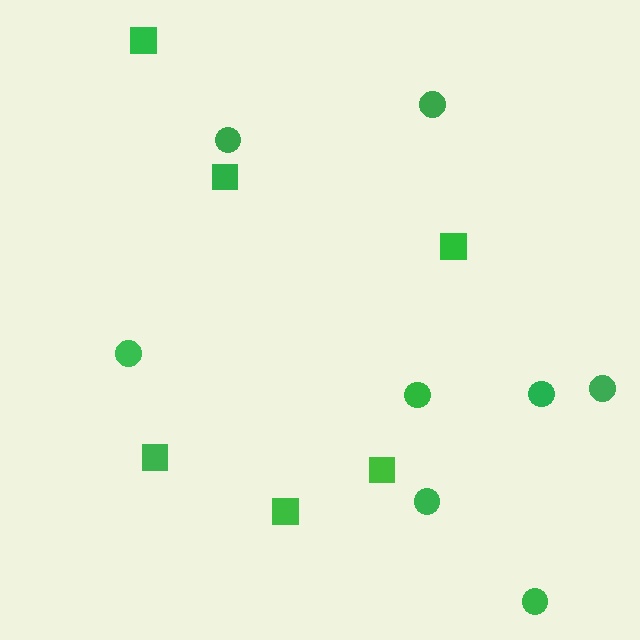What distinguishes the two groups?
There are 2 groups: one group of squares (6) and one group of circles (8).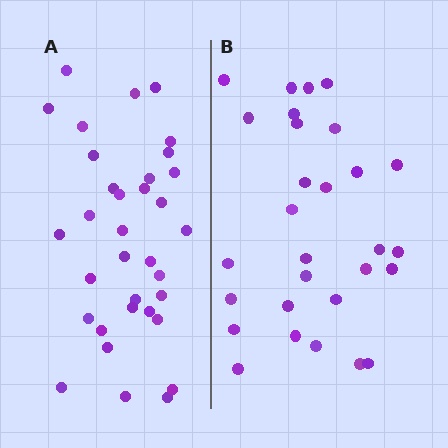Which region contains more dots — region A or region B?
Region A (the left region) has more dots.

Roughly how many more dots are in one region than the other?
Region A has about 5 more dots than region B.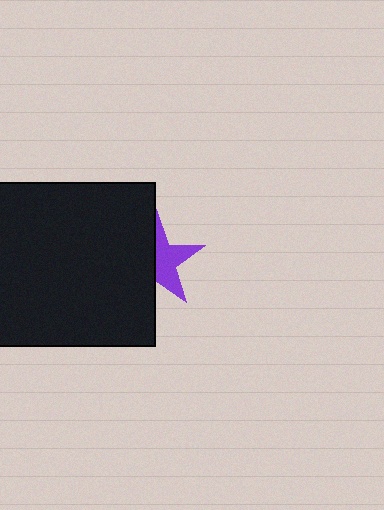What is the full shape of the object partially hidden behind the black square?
The partially hidden object is a purple star.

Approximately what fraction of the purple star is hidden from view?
Roughly 48% of the purple star is hidden behind the black square.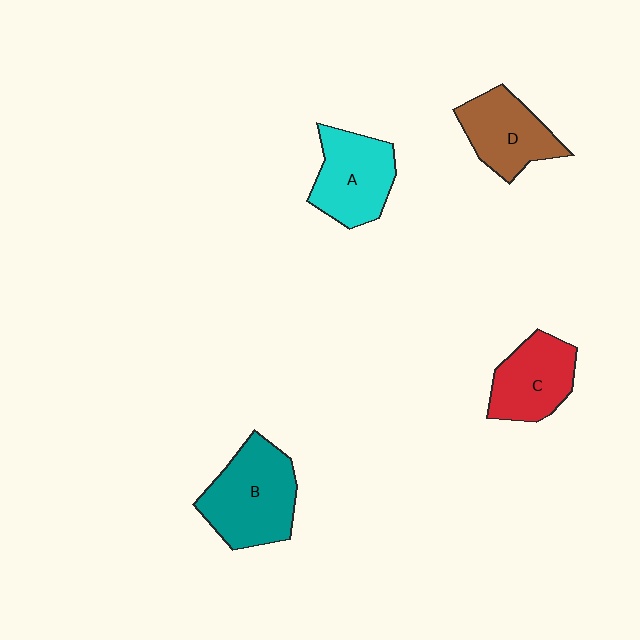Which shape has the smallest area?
Shape C (red).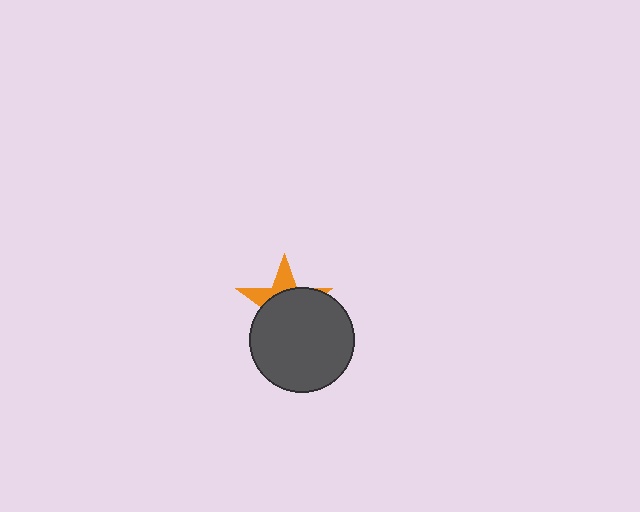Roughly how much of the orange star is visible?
A small part of it is visible (roughly 32%).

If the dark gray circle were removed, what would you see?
You would see the complete orange star.